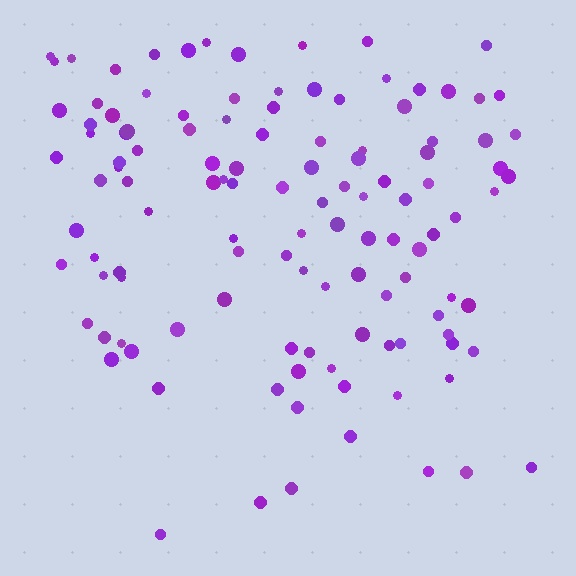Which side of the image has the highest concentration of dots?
The top.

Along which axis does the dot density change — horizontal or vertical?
Vertical.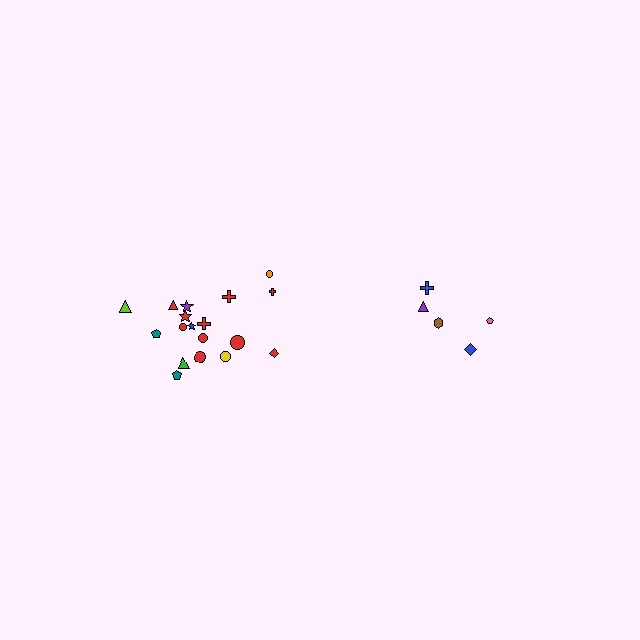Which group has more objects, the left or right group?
The left group.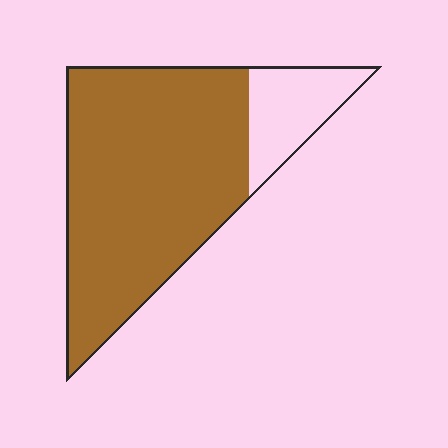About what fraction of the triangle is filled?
About five sixths (5/6).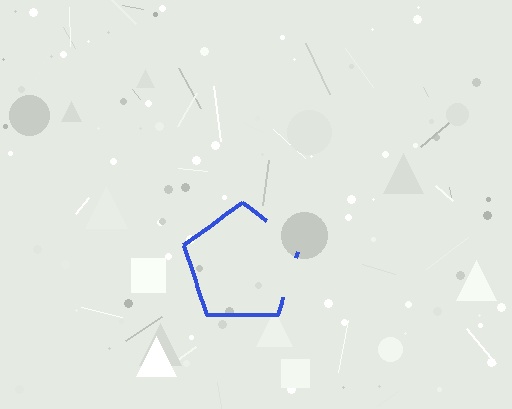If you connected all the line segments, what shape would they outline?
They would outline a pentagon.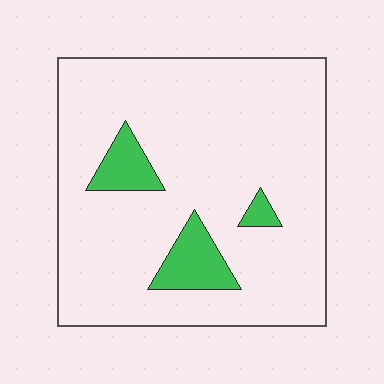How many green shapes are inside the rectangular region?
3.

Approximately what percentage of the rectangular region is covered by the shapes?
Approximately 10%.